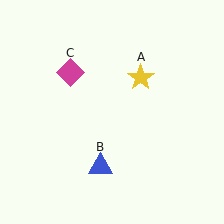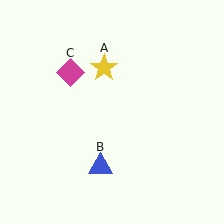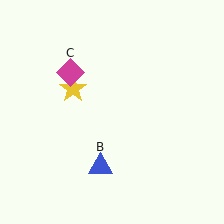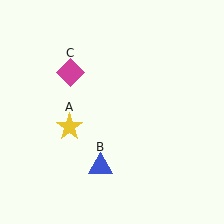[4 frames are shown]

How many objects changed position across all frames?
1 object changed position: yellow star (object A).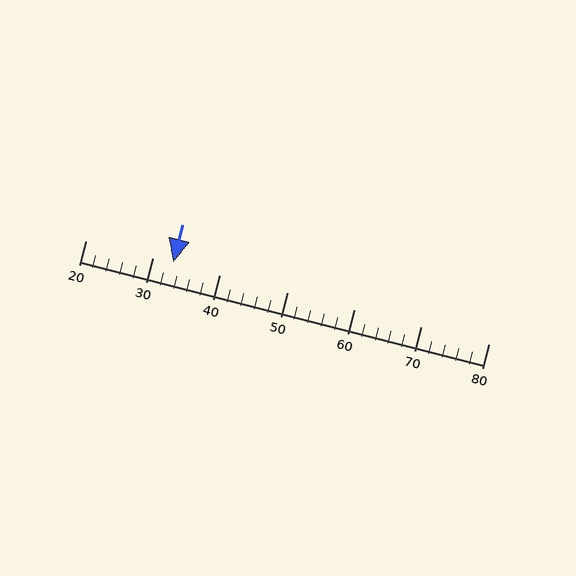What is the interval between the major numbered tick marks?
The major tick marks are spaced 10 units apart.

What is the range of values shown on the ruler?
The ruler shows values from 20 to 80.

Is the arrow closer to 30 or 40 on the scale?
The arrow is closer to 30.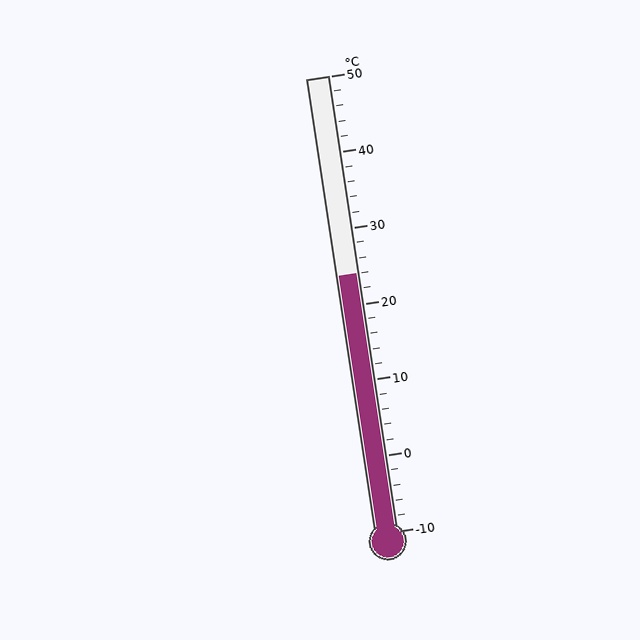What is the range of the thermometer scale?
The thermometer scale ranges from -10°C to 50°C.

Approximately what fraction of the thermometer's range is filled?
The thermometer is filled to approximately 55% of its range.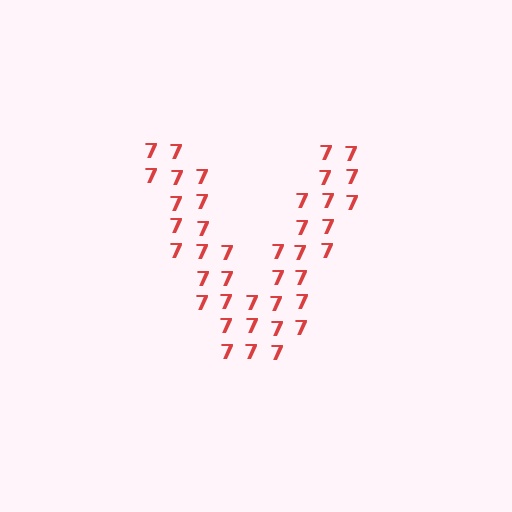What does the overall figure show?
The overall figure shows the letter V.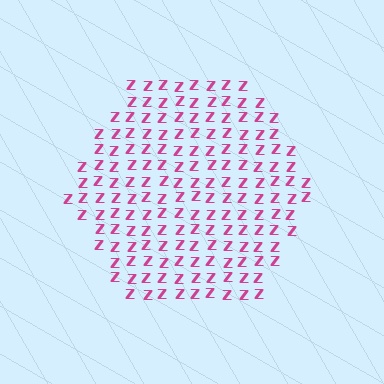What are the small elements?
The small elements are letter Z's.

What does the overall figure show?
The overall figure shows a hexagon.